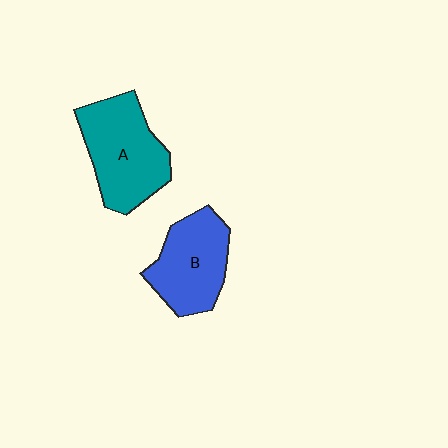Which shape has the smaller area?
Shape B (blue).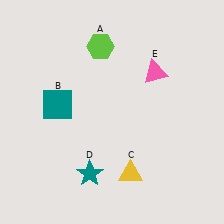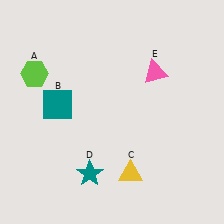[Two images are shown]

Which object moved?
The lime hexagon (A) moved left.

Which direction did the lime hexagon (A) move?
The lime hexagon (A) moved left.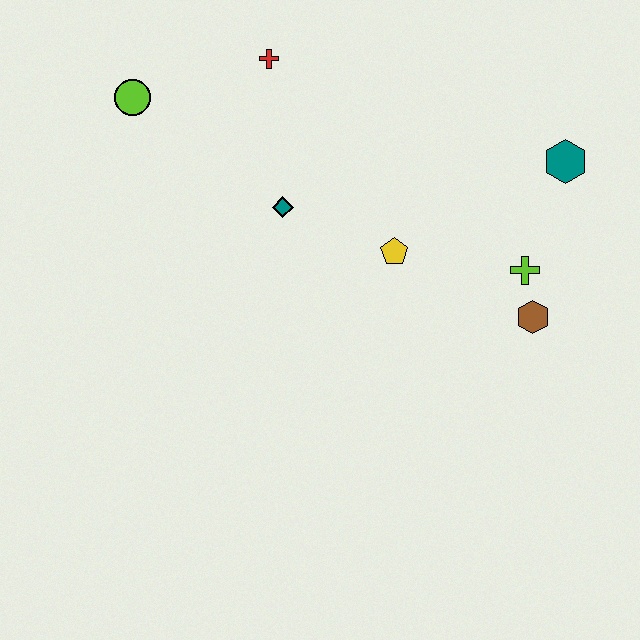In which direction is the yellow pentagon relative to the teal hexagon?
The yellow pentagon is to the left of the teal hexagon.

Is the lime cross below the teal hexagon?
Yes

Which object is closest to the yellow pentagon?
The teal diamond is closest to the yellow pentagon.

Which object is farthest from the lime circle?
The brown hexagon is farthest from the lime circle.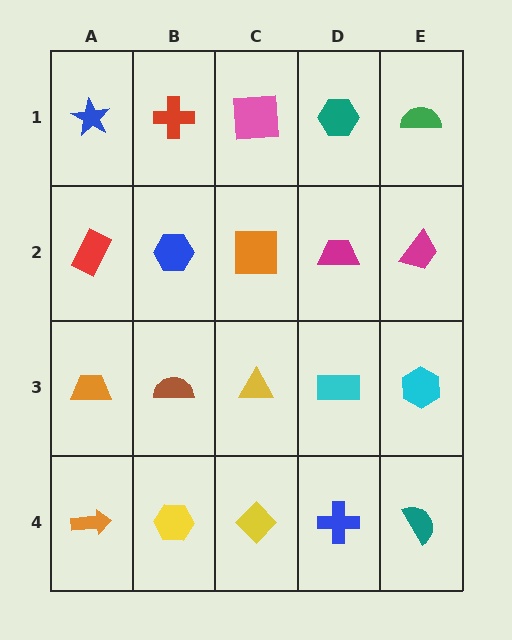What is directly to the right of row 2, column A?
A blue hexagon.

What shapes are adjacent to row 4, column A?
An orange trapezoid (row 3, column A), a yellow hexagon (row 4, column B).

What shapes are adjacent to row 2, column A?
A blue star (row 1, column A), an orange trapezoid (row 3, column A), a blue hexagon (row 2, column B).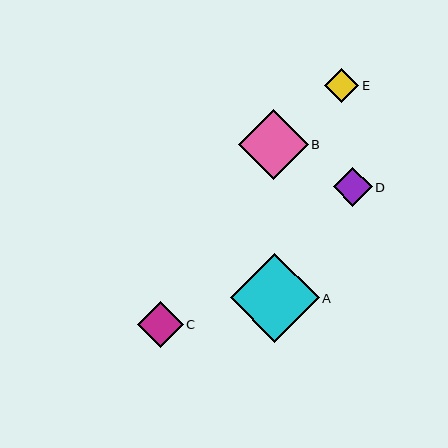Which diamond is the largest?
Diamond A is the largest with a size of approximately 89 pixels.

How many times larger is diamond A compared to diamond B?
Diamond A is approximately 1.3 times the size of diamond B.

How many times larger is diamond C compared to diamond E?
Diamond C is approximately 1.4 times the size of diamond E.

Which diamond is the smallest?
Diamond E is the smallest with a size of approximately 34 pixels.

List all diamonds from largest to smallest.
From largest to smallest: A, B, C, D, E.